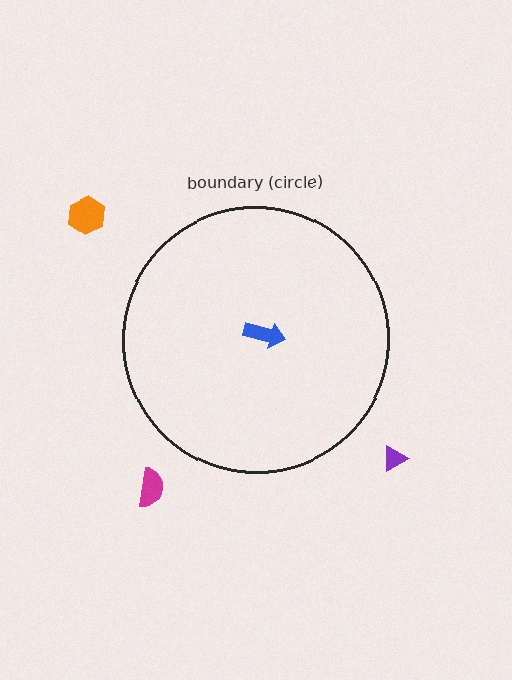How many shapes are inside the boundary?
1 inside, 3 outside.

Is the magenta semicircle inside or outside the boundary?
Outside.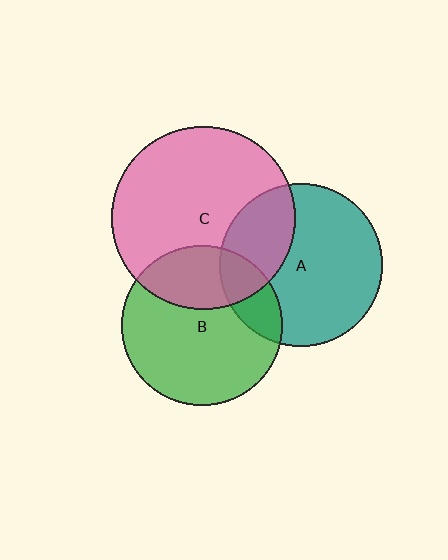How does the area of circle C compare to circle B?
Approximately 1.3 times.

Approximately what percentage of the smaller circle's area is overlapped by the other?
Approximately 30%.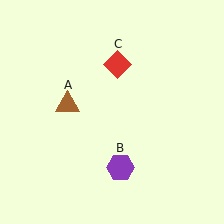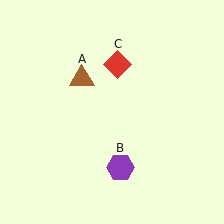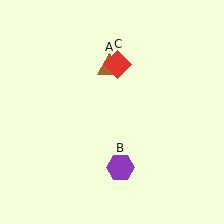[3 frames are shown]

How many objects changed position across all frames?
1 object changed position: brown triangle (object A).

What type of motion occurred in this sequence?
The brown triangle (object A) rotated clockwise around the center of the scene.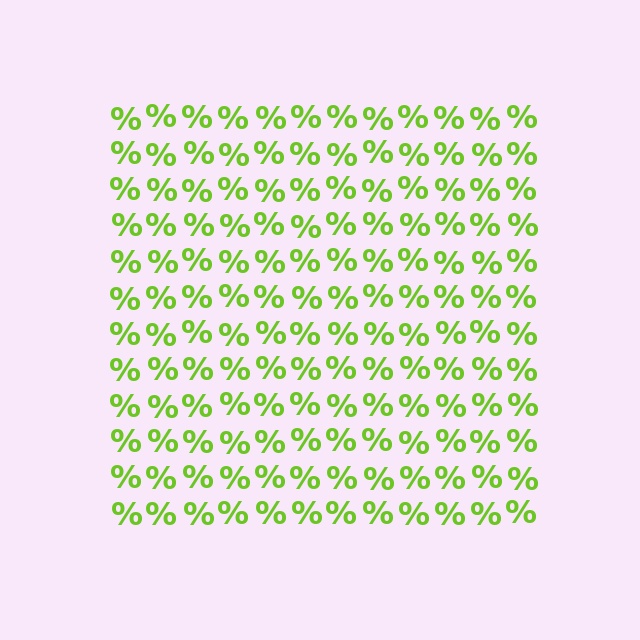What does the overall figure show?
The overall figure shows a square.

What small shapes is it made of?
It is made of small percent signs.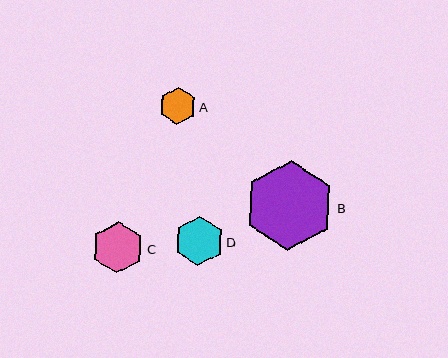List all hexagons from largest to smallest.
From largest to smallest: B, C, D, A.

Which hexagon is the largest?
Hexagon B is the largest with a size of approximately 89 pixels.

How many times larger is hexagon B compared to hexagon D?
Hexagon B is approximately 1.8 times the size of hexagon D.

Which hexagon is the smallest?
Hexagon A is the smallest with a size of approximately 37 pixels.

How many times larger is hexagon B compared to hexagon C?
Hexagon B is approximately 1.7 times the size of hexagon C.